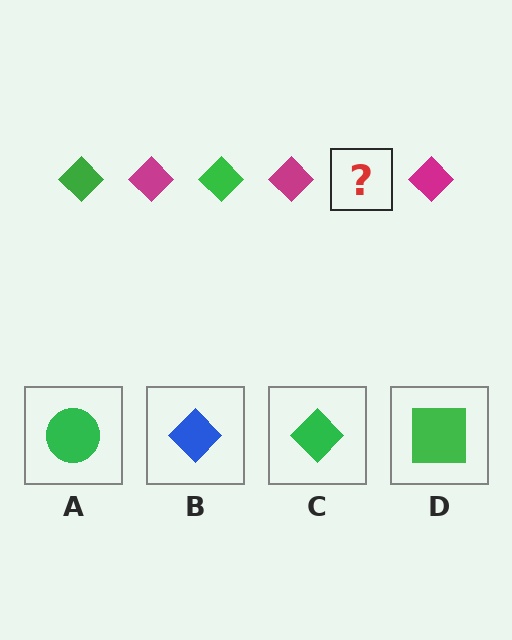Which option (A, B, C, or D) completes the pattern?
C.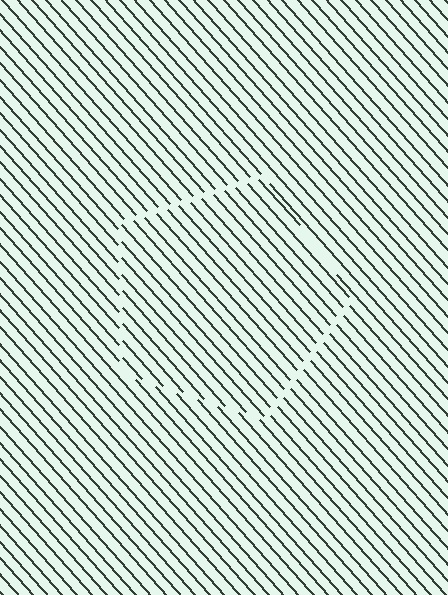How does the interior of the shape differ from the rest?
The interior of the shape contains the same grating, shifted by half a period — the contour is defined by the phase discontinuity where line-ends from the inner and outer gratings abut.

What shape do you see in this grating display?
An illusory pentagon. The interior of the shape contains the same grating, shifted by half a period — the contour is defined by the phase discontinuity where line-ends from the inner and outer gratings abut.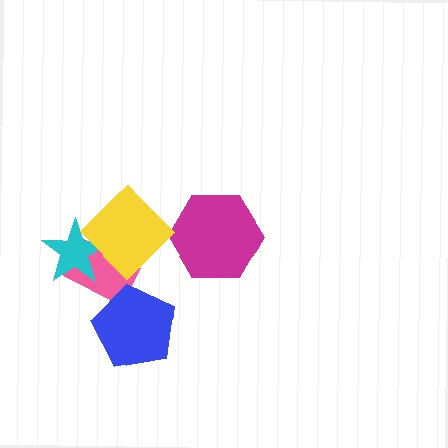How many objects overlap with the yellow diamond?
2 objects overlap with the yellow diamond.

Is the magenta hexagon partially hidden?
No, no other shape covers it.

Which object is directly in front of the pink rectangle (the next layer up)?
The cyan star is directly in front of the pink rectangle.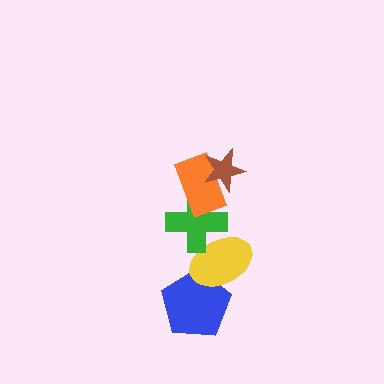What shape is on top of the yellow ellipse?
The green cross is on top of the yellow ellipse.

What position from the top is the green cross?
The green cross is 3rd from the top.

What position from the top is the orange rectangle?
The orange rectangle is 2nd from the top.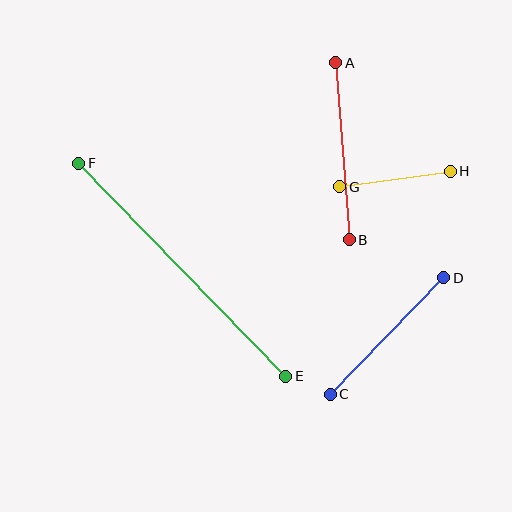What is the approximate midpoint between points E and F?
The midpoint is at approximately (182, 270) pixels.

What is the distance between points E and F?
The distance is approximately 297 pixels.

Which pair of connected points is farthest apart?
Points E and F are farthest apart.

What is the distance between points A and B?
The distance is approximately 178 pixels.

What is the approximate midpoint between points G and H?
The midpoint is at approximately (395, 179) pixels.